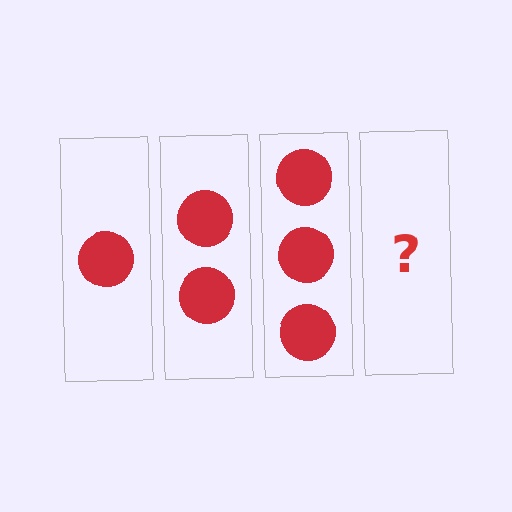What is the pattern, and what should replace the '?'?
The pattern is that each step adds one more circle. The '?' should be 4 circles.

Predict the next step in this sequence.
The next step is 4 circles.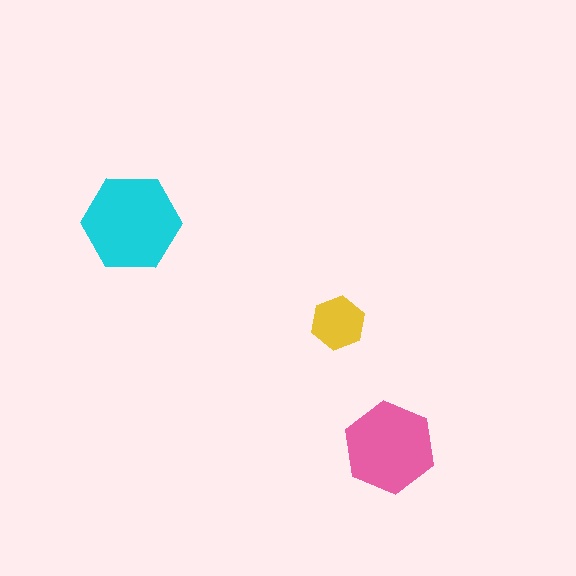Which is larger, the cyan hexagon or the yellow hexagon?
The cyan one.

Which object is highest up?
The cyan hexagon is topmost.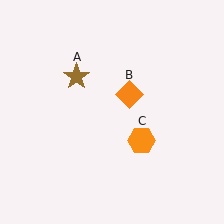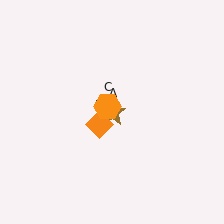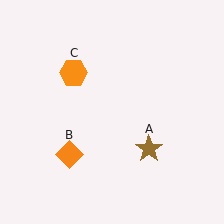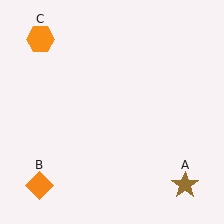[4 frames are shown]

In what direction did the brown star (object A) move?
The brown star (object A) moved down and to the right.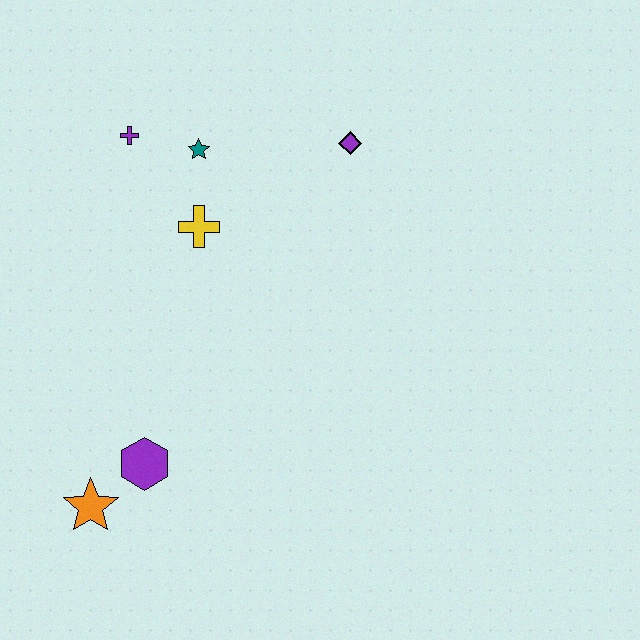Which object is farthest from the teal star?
The orange star is farthest from the teal star.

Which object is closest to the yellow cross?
The teal star is closest to the yellow cross.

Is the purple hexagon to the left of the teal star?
Yes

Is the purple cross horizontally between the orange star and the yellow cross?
Yes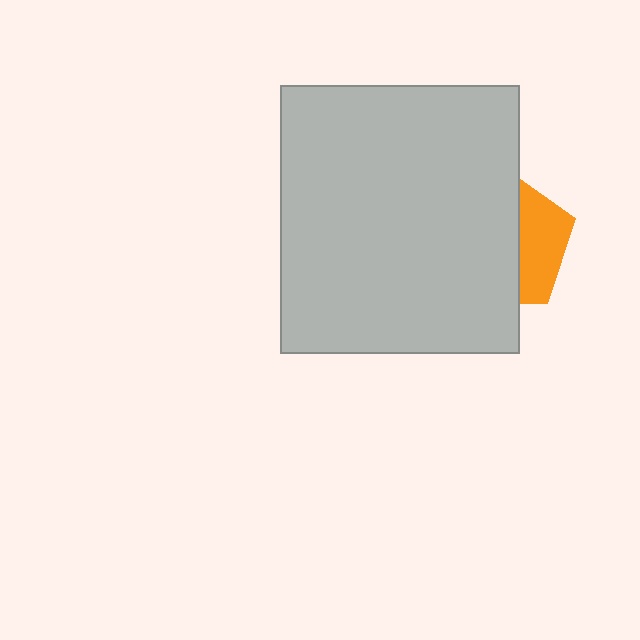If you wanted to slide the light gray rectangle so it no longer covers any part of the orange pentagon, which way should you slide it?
Slide it left — that is the most direct way to separate the two shapes.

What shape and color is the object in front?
The object in front is a light gray rectangle.